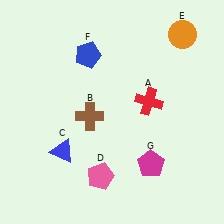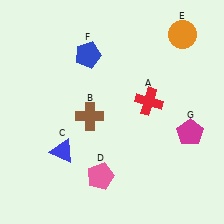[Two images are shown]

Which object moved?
The magenta pentagon (G) moved right.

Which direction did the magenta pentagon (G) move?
The magenta pentagon (G) moved right.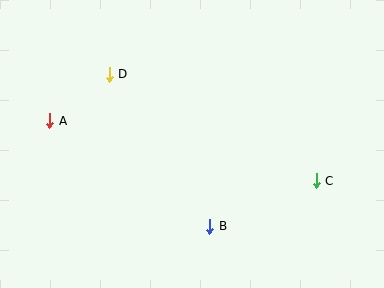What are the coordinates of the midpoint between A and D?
The midpoint between A and D is at (80, 97).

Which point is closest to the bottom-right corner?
Point C is closest to the bottom-right corner.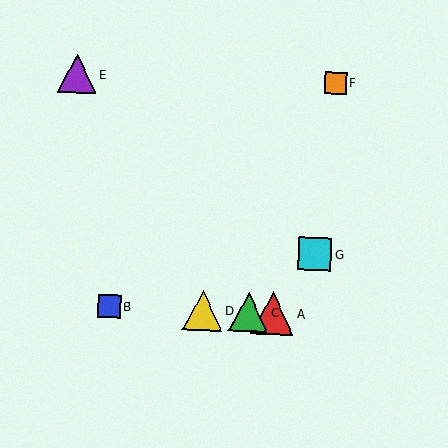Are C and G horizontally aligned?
No, C is at y≈312 and G is at y≈254.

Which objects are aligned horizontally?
Objects A, B, C, D are aligned horizontally.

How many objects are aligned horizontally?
4 objects (A, B, C, D) are aligned horizontally.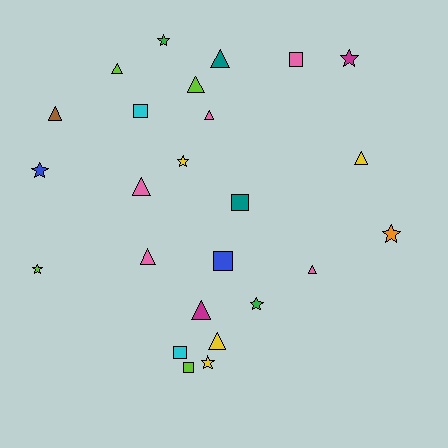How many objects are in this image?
There are 25 objects.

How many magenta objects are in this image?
There are 2 magenta objects.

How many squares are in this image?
There are 6 squares.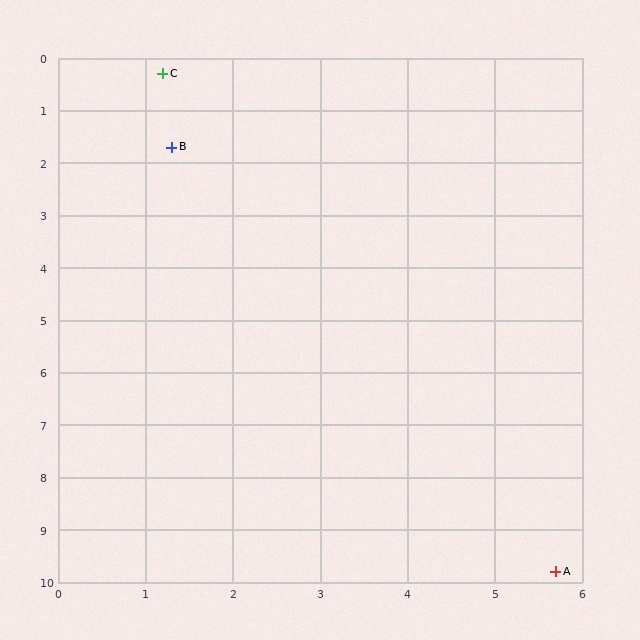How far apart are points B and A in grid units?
Points B and A are about 9.2 grid units apart.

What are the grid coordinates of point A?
Point A is at approximately (5.7, 9.8).